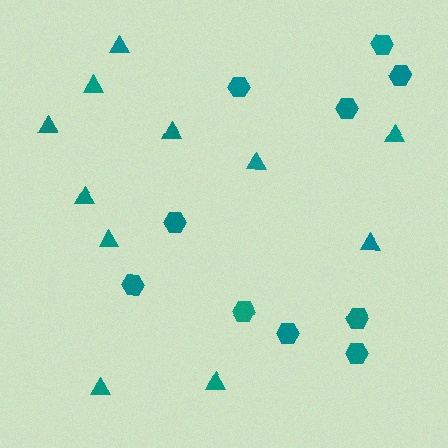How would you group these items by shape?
There are 2 groups: one group of hexagons (10) and one group of triangles (11).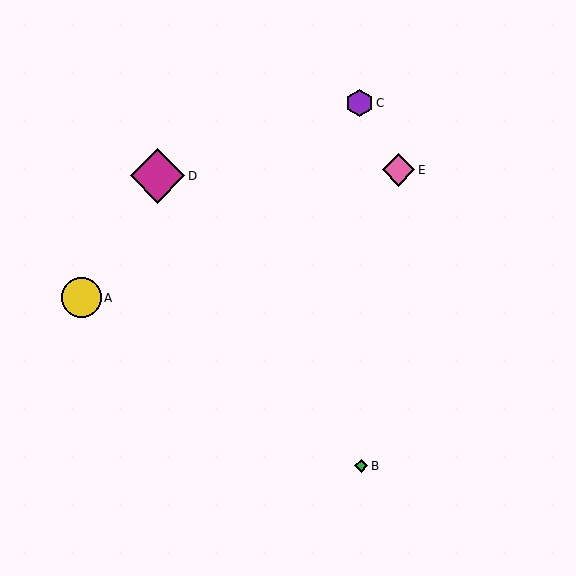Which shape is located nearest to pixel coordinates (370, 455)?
The green diamond (labeled B) at (361, 466) is nearest to that location.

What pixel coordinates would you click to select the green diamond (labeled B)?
Click at (361, 466) to select the green diamond B.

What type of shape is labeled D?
Shape D is a magenta diamond.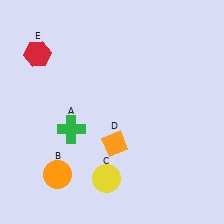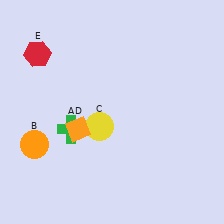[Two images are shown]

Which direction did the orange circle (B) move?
The orange circle (B) moved up.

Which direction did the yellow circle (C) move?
The yellow circle (C) moved up.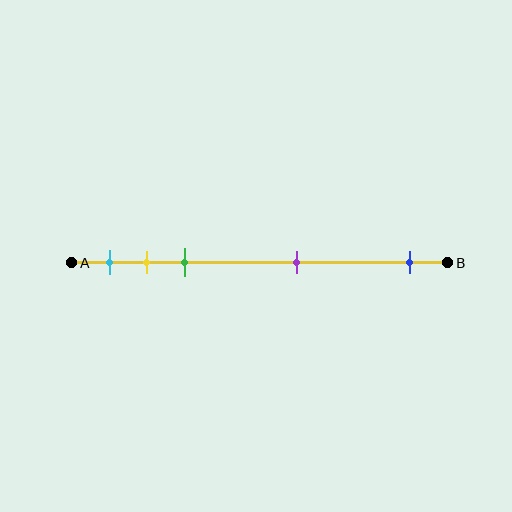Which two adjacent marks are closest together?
The yellow and green marks are the closest adjacent pair.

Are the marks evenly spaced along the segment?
No, the marks are not evenly spaced.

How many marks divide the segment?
There are 5 marks dividing the segment.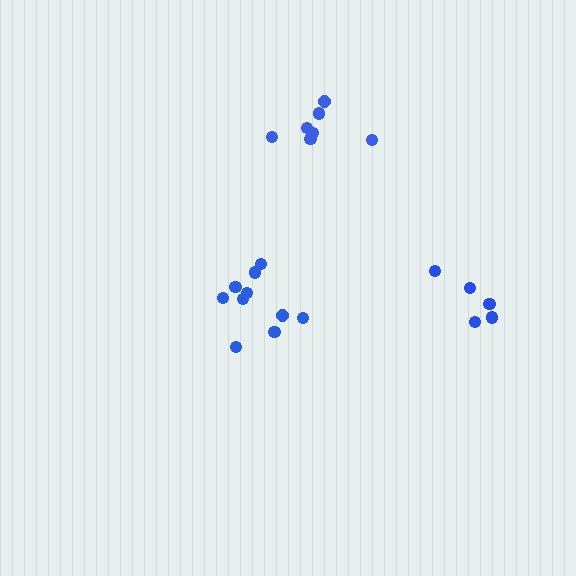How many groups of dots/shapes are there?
There are 3 groups.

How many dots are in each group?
Group 1: 10 dots, Group 2: 7 dots, Group 3: 5 dots (22 total).